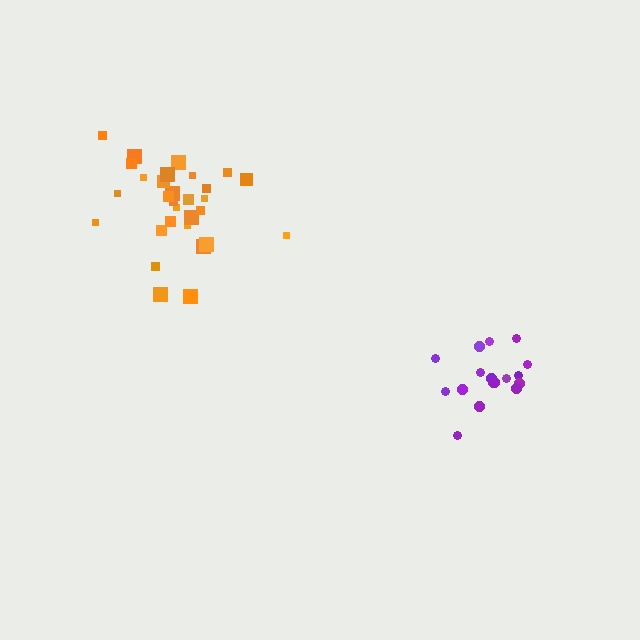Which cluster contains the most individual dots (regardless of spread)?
Orange (30).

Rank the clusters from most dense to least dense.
orange, purple.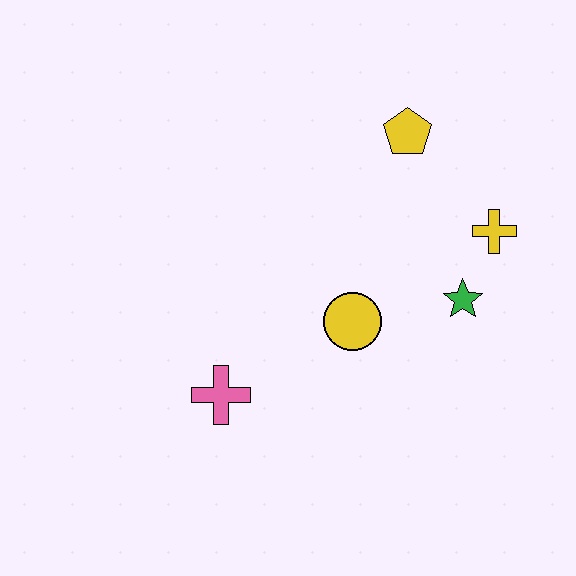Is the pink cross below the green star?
Yes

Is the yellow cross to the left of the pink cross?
No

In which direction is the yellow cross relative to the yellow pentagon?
The yellow cross is below the yellow pentagon.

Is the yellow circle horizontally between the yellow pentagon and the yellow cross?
No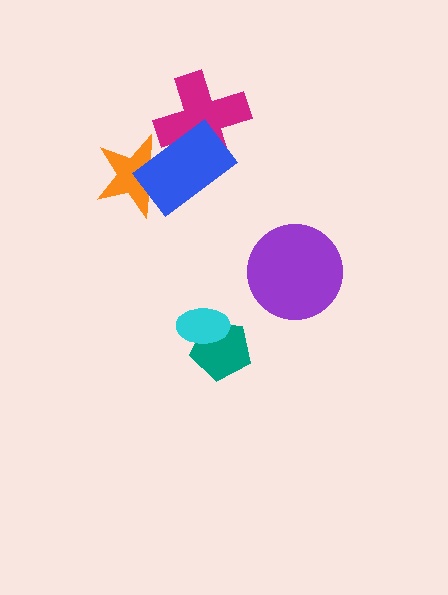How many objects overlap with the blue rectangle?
2 objects overlap with the blue rectangle.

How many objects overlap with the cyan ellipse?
1 object overlaps with the cyan ellipse.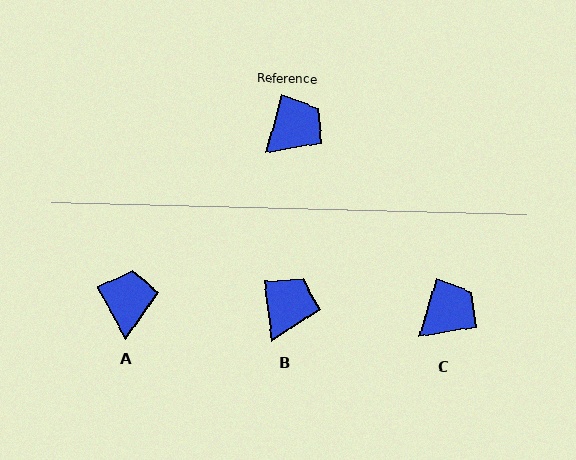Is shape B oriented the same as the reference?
No, it is off by about 24 degrees.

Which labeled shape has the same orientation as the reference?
C.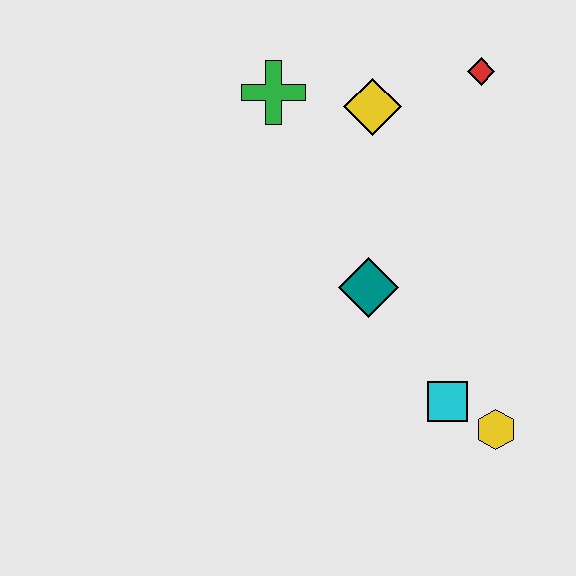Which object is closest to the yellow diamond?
The green cross is closest to the yellow diamond.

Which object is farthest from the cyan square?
The green cross is farthest from the cyan square.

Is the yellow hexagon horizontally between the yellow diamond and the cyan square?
No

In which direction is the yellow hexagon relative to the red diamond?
The yellow hexagon is below the red diamond.